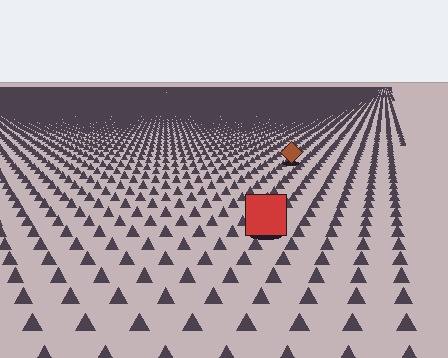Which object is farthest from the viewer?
The brown diamond is farthest from the viewer. It appears smaller and the ground texture around it is denser.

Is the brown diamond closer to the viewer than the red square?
No. The red square is closer — you can tell from the texture gradient: the ground texture is coarser near it.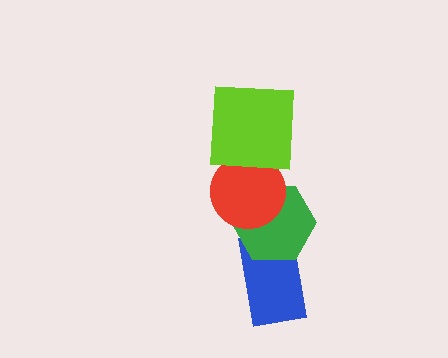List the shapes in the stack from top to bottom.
From top to bottom: the lime square, the red circle, the green hexagon, the blue rectangle.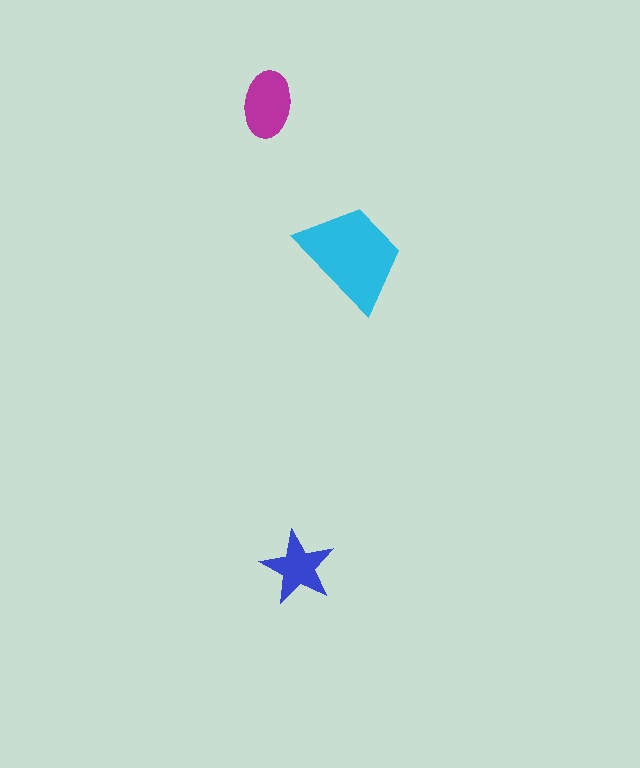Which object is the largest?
The cyan trapezoid.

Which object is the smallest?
The blue star.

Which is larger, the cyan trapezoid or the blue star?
The cyan trapezoid.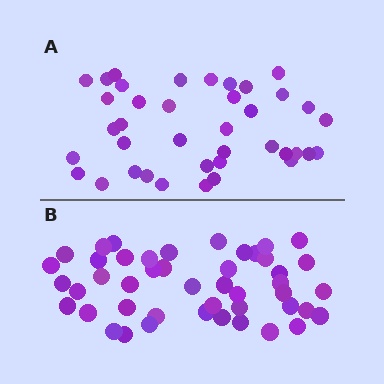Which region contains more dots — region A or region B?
Region B (the bottom region) has more dots.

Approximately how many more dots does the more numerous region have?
Region B has roughly 8 or so more dots than region A.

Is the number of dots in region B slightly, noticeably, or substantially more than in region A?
Region B has only slightly more — the two regions are fairly close. The ratio is roughly 1.2 to 1.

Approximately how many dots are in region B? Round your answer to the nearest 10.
About 50 dots. (The exact count is 46, which rounds to 50.)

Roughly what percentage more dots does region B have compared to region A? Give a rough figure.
About 20% more.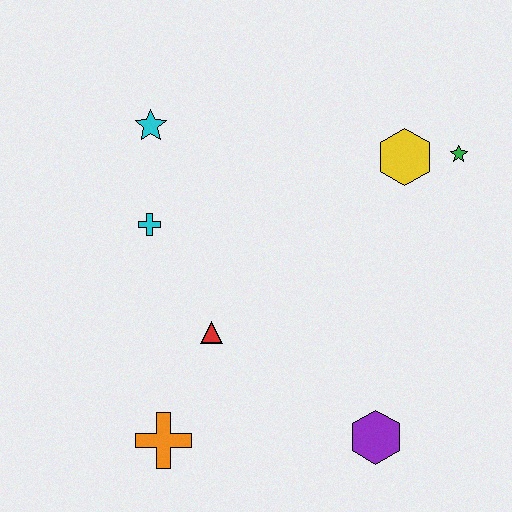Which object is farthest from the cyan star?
The purple hexagon is farthest from the cyan star.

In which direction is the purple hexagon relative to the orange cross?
The purple hexagon is to the right of the orange cross.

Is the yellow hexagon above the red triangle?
Yes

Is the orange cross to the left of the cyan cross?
No